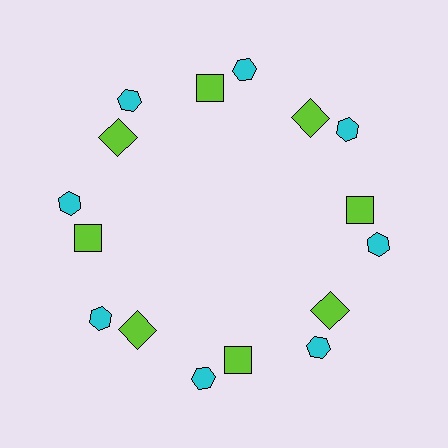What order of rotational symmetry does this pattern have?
This pattern has 8-fold rotational symmetry.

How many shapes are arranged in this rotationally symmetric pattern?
There are 16 shapes, arranged in 8 groups of 2.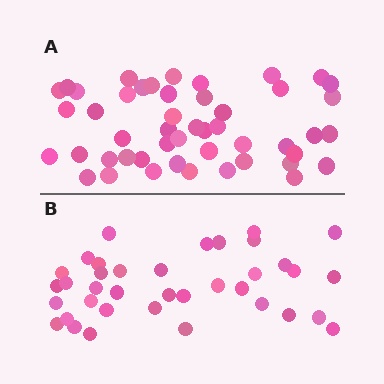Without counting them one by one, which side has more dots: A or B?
Region A (the top region) has more dots.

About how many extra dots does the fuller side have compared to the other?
Region A has roughly 12 or so more dots than region B.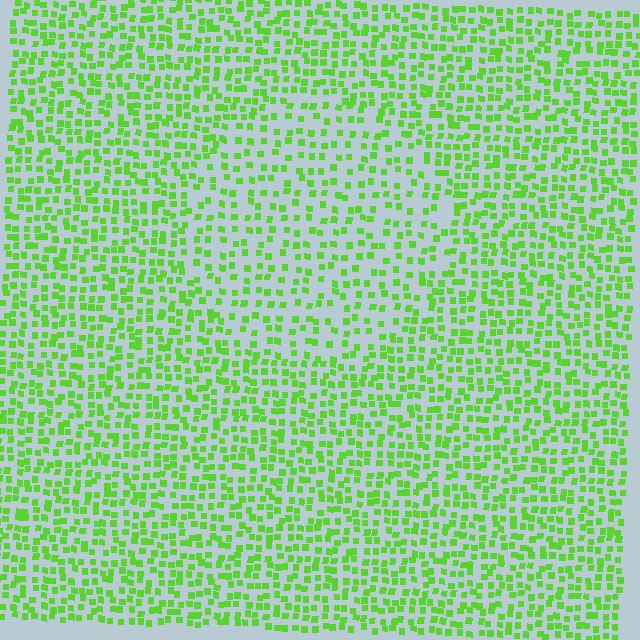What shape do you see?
I see a circle.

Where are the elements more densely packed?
The elements are more densely packed outside the circle boundary.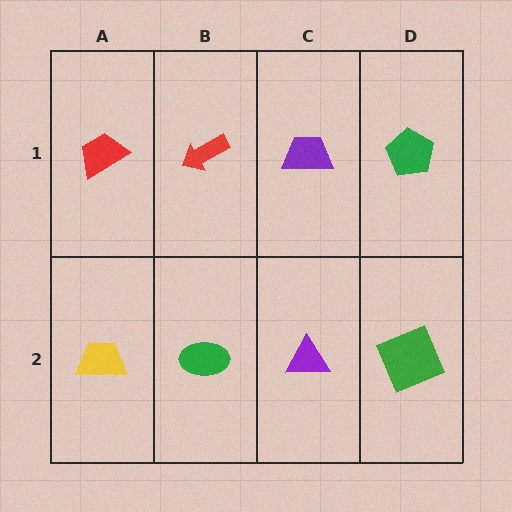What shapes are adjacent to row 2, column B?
A red arrow (row 1, column B), a yellow trapezoid (row 2, column A), a purple triangle (row 2, column C).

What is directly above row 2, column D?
A green pentagon.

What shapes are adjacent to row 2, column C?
A purple trapezoid (row 1, column C), a green ellipse (row 2, column B), a green square (row 2, column D).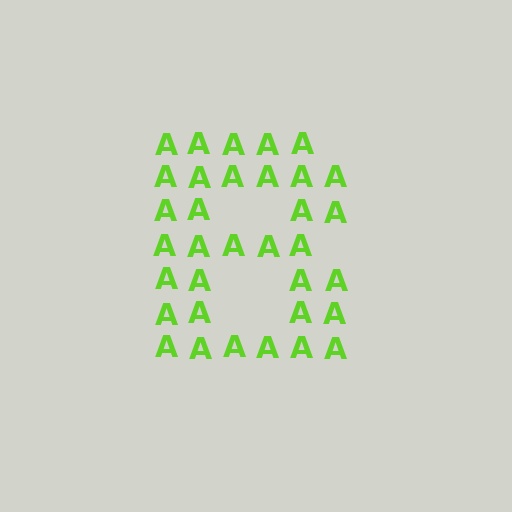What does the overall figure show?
The overall figure shows the letter B.